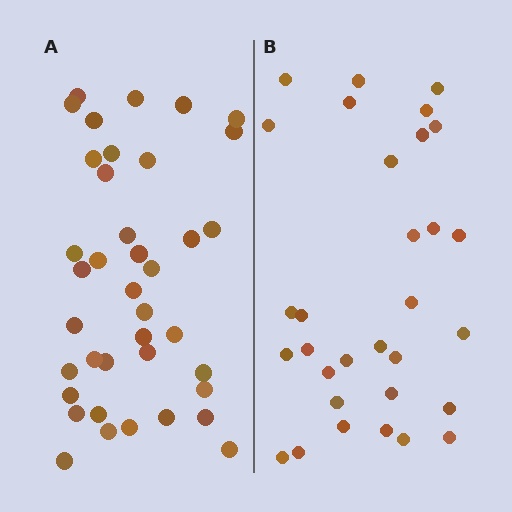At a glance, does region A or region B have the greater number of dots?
Region A (the left region) has more dots.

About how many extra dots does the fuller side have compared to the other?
Region A has roughly 8 or so more dots than region B.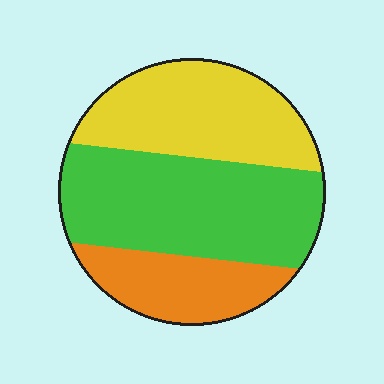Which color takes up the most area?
Green, at roughly 45%.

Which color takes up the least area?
Orange, at roughly 20%.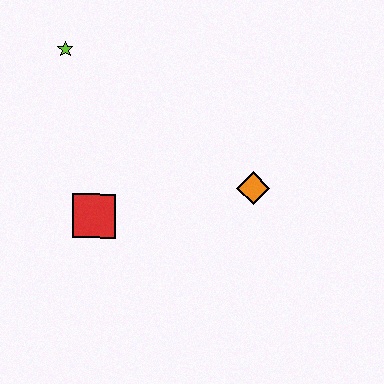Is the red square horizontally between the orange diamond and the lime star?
Yes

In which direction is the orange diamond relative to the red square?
The orange diamond is to the right of the red square.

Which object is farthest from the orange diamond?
The lime star is farthest from the orange diamond.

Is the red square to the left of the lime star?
No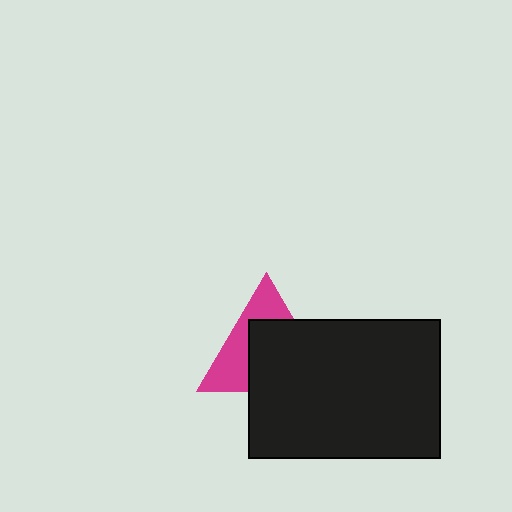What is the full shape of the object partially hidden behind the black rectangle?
The partially hidden object is a magenta triangle.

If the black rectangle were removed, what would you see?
You would see the complete magenta triangle.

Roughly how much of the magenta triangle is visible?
A small part of it is visible (roughly 42%).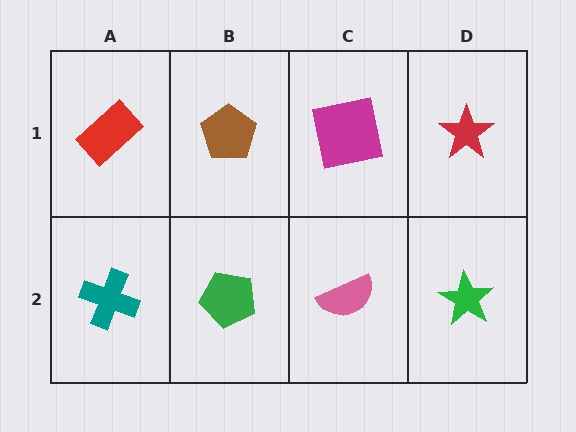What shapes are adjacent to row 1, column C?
A pink semicircle (row 2, column C), a brown pentagon (row 1, column B), a red star (row 1, column D).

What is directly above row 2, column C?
A magenta square.